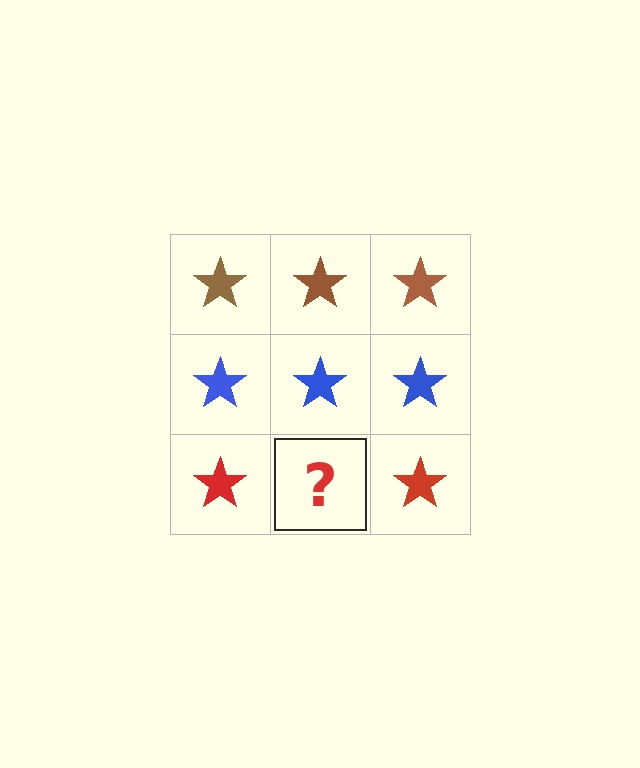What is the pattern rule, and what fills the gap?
The rule is that each row has a consistent color. The gap should be filled with a red star.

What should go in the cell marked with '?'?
The missing cell should contain a red star.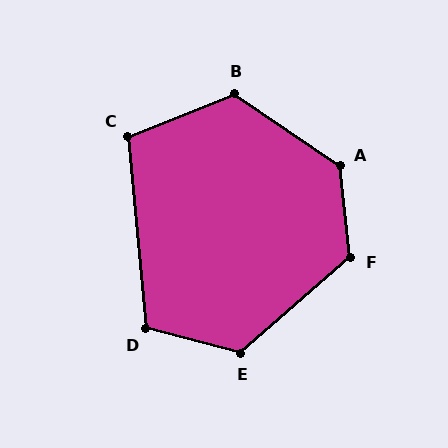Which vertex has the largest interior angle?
A, at approximately 130 degrees.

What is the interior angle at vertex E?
Approximately 124 degrees (obtuse).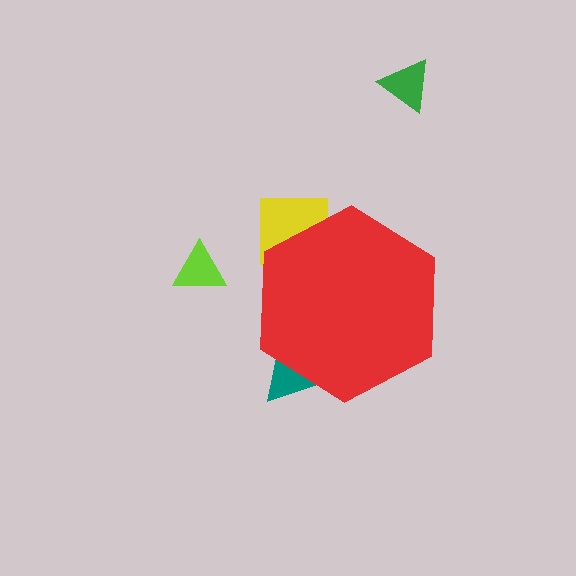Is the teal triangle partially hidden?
Yes, the teal triangle is partially hidden behind the red hexagon.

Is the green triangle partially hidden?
No, the green triangle is fully visible.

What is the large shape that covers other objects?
A red hexagon.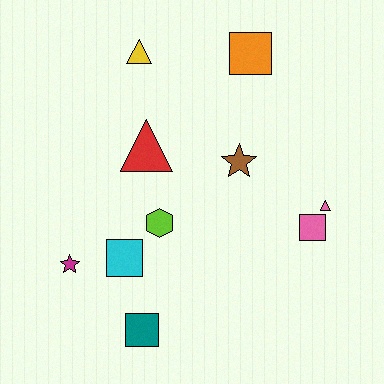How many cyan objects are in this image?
There is 1 cyan object.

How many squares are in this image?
There are 4 squares.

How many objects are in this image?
There are 10 objects.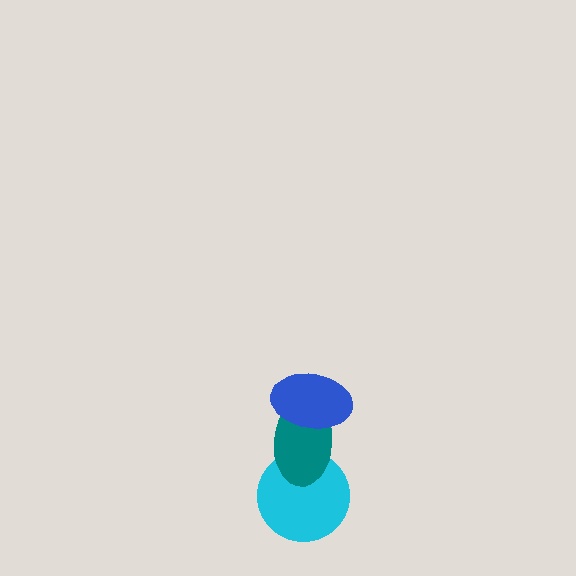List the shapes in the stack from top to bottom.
From top to bottom: the blue ellipse, the teal ellipse, the cyan circle.